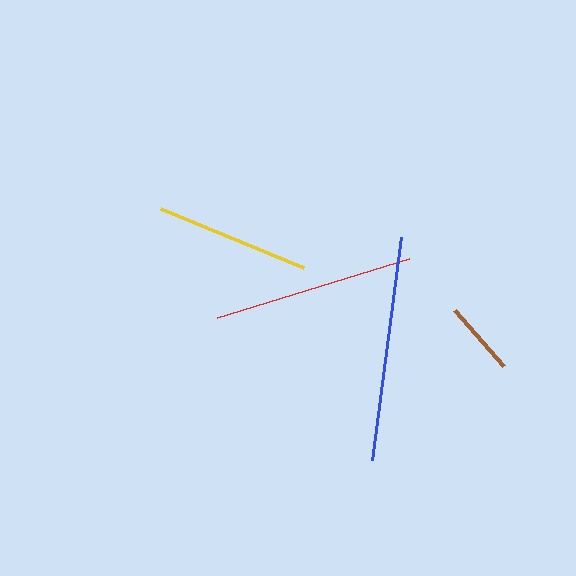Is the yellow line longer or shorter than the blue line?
The blue line is longer than the yellow line.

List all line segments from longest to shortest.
From longest to shortest: blue, red, yellow, brown.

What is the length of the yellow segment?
The yellow segment is approximately 155 pixels long.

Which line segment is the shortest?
The brown line is the shortest at approximately 74 pixels.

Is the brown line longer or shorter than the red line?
The red line is longer than the brown line.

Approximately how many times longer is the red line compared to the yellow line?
The red line is approximately 1.3 times the length of the yellow line.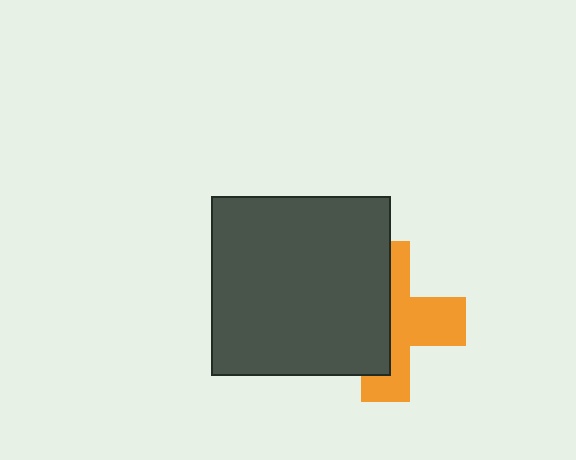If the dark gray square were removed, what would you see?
You would see the complete orange cross.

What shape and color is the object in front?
The object in front is a dark gray square.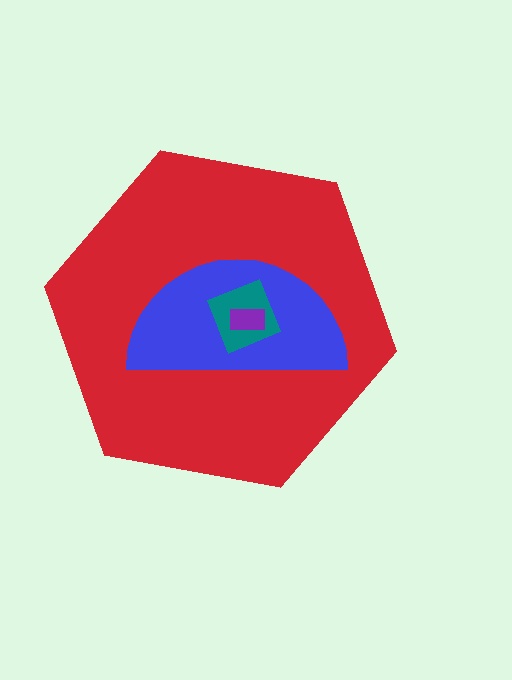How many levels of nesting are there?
4.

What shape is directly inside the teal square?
The purple rectangle.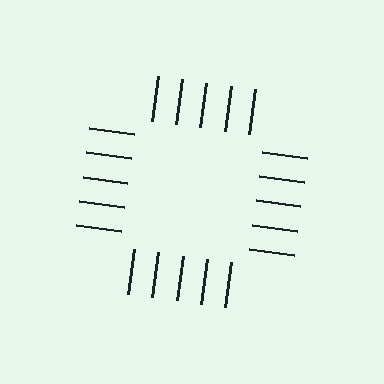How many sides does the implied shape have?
4 sides — the line-ends trace a square.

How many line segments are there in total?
20 — 5 along each of the 4 edges.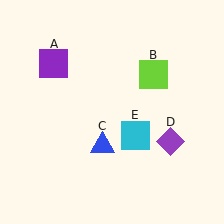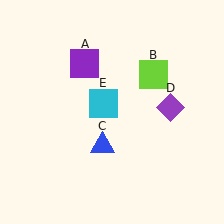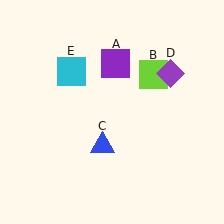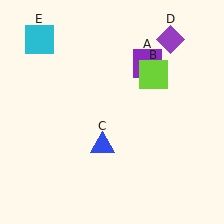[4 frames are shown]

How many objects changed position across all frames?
3 objects changed position: purple square (object A), purple diamond (object D), cyan square (object E).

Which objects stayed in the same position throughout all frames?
Lime square (object B) and blue triangle (object C) remained stationary.